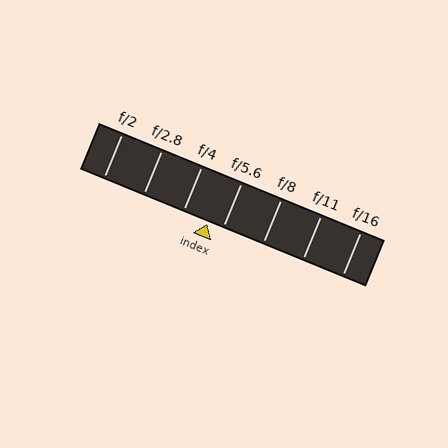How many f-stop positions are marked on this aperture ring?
There are 7 f-stop positions marked.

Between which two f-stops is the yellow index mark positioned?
The index mark is between f/4 and f/5.6.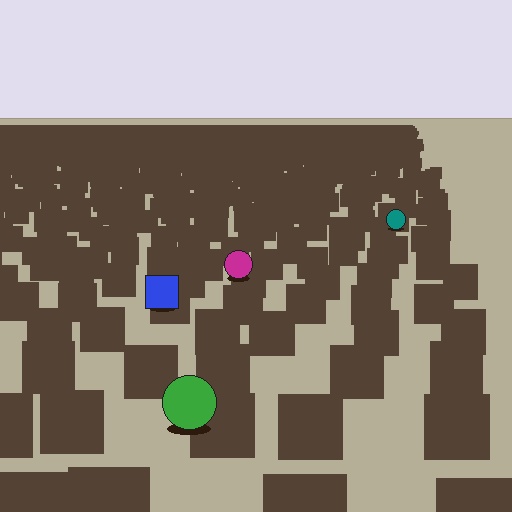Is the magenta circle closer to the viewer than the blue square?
No. The blue square is closer — you can tell from the texture gradient: the ground texture is coarser near it.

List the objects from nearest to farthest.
From nearest to farthest: the green circle, the blue square, the magenta circle, the teal circle.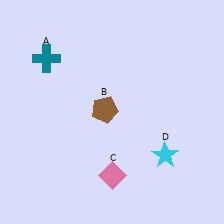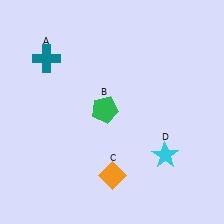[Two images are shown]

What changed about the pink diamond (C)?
In Image 1, C is pink. In Image 2, it changed to orange.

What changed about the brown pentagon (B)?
In Image 1, B is brown. In Image 2, it changed to green.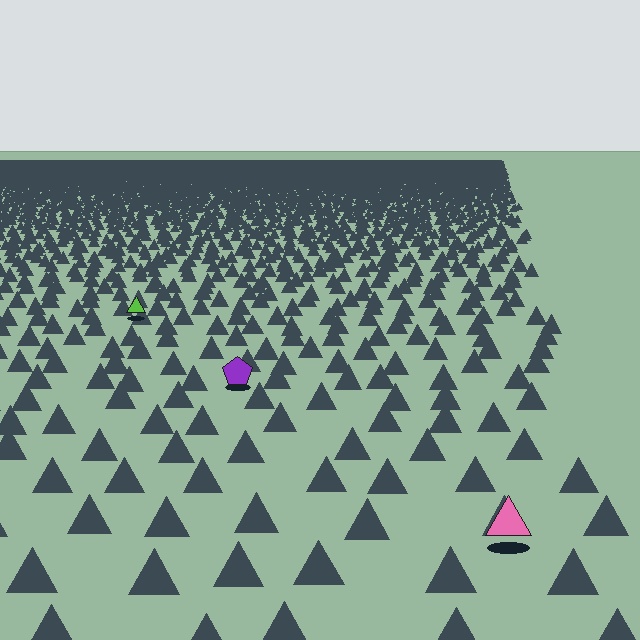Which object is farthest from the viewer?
The lime triangle is farthest from the viewer. It appears smaller and the ground texture around it is denser.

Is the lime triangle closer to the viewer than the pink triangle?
No. The pink triangle is closer — you can tell from the texture gradient: the ground texture is coarser near it.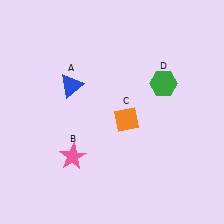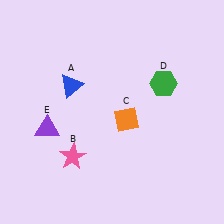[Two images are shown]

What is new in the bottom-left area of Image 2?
A purple triangle (E) was added in the bottom-left area of Image 2.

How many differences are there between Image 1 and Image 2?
There is 1 difference between the two images.